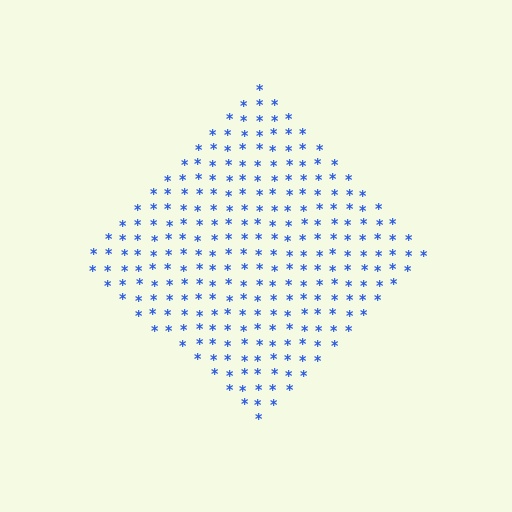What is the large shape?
The large shape is a diamond.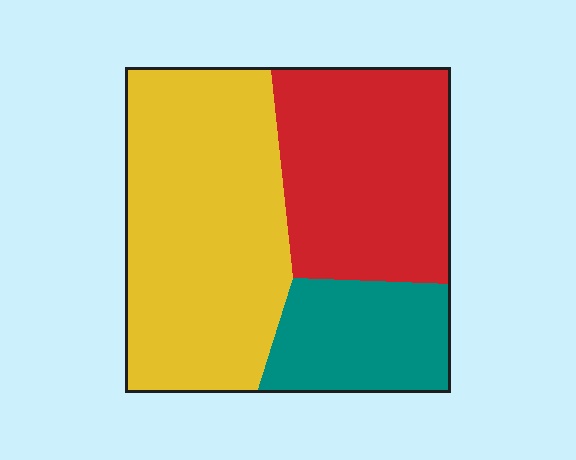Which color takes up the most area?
Yellow, at roughly 45%.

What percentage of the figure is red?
Red covers around 35% of the figure.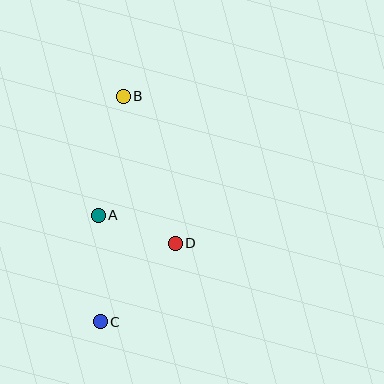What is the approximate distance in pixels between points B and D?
The distance between B and D is approximately 156 pixels.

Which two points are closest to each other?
Points A and D are closest to each other.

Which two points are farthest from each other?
Points B and C are farthest from each other.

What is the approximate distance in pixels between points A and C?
The distance between A and C is approximately 107 pixels.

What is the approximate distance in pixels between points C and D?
The distance between C and D is approximately 109 pixels.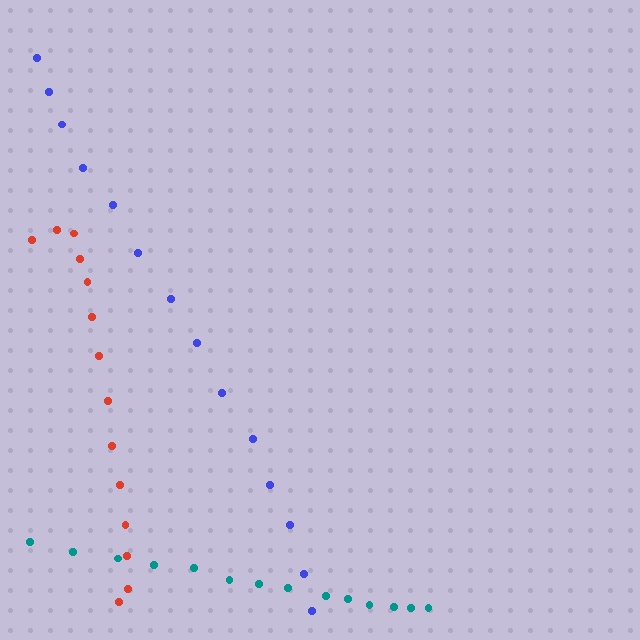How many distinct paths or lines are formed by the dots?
There are 3 distinct paths.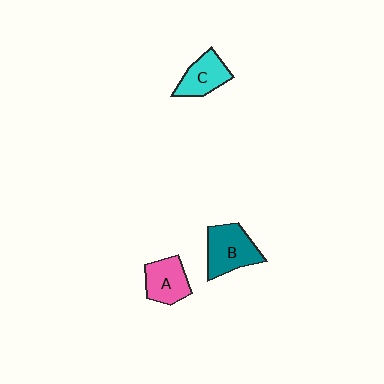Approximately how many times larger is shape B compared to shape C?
Approximately 1.3 times.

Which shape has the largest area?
Shape B (teal).